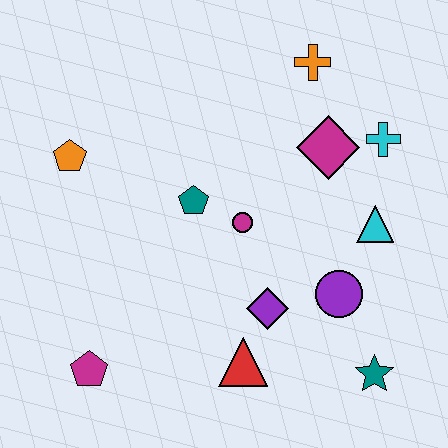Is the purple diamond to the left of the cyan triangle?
Yes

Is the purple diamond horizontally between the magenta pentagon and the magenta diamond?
Yes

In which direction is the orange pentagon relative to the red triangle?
The orange pentagon is above the red triangle.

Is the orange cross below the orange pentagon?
No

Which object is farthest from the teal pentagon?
The teal star is farthest from the teal pentagon.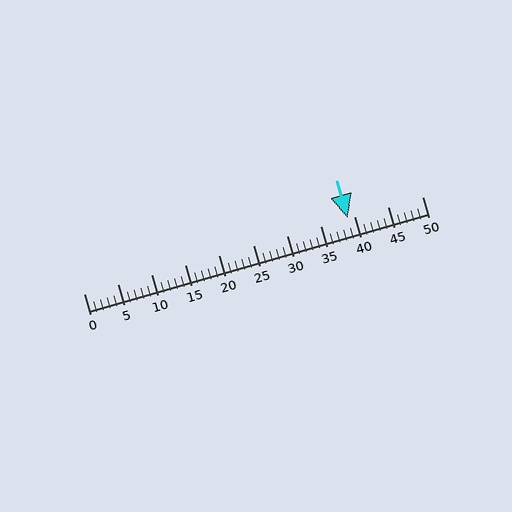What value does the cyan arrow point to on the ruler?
The cyan arrow points to approximately 39.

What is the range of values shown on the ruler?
The ruler shows values from 0 to 50.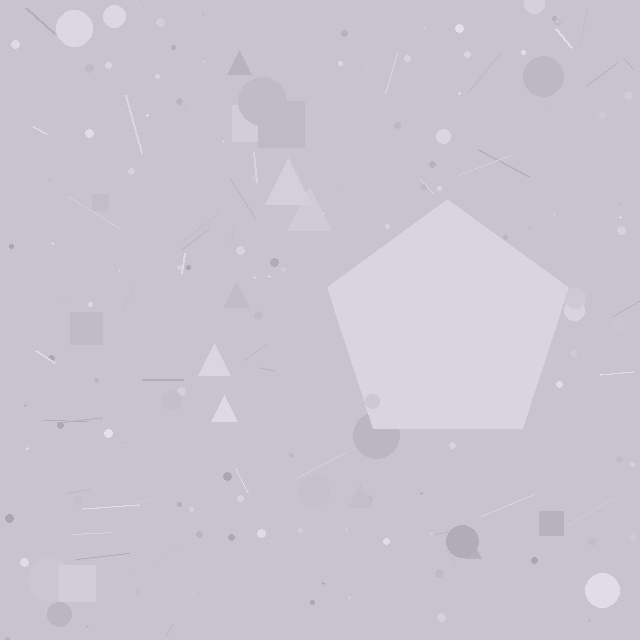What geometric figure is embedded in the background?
A pentagon is embedded in the background.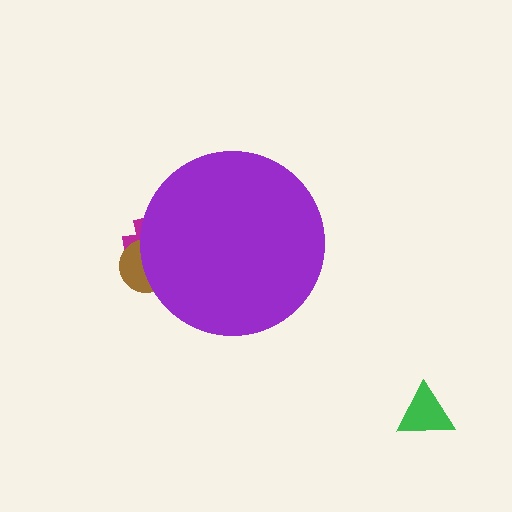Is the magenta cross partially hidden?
Yes, the magenta cross is partially hidden behind the purple circle.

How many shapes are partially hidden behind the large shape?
2 shapes are partially hidden.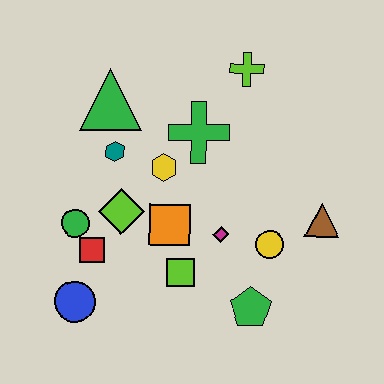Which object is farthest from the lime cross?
The blue circle is farthest from the lime cross.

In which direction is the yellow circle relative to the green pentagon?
The yellow circle is above the green pentagon.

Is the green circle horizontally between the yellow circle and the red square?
No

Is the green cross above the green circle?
Yes